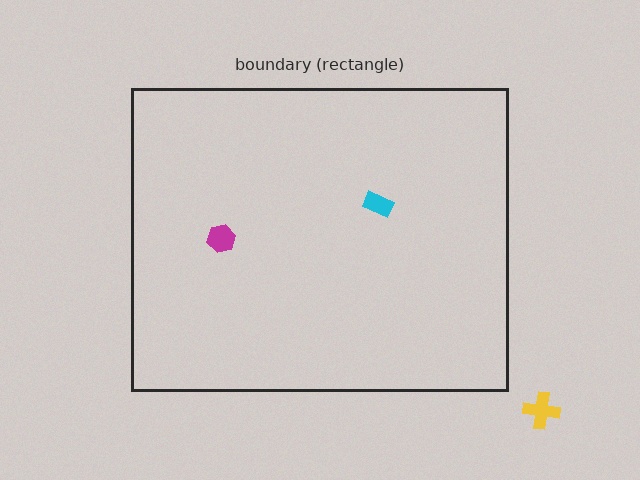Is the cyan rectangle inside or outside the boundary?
Inside.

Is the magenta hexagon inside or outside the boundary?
Inside.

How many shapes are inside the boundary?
2 inside, 1 outside.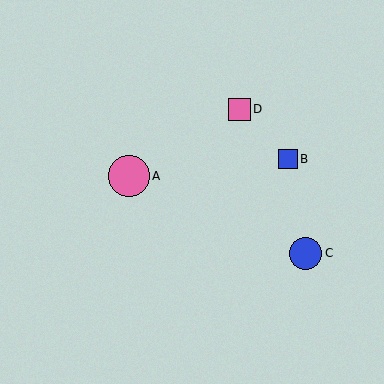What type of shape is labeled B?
Shape B is a blue square.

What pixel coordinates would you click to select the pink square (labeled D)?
Click at (239, 109) to select the pink square D.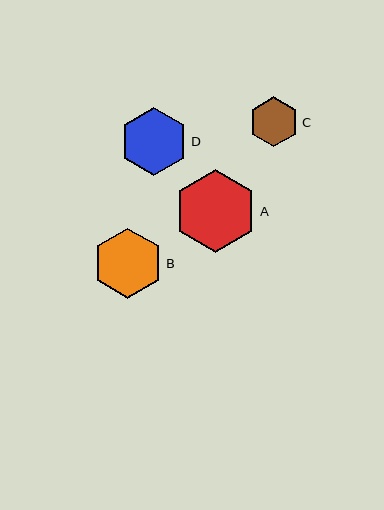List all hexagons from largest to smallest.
From largest to smallest: A, B, D, C.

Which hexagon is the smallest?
Hexagon C is the smallest with a size of approximately 50 pixels.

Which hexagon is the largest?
Hexagon A is the largest with a size of approximately 83 pixels.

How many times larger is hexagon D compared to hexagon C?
Hexagon D is approximately 1.4 times the size of hexagon C.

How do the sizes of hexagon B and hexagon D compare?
Hexagon B and hexagon D are approximately the same size.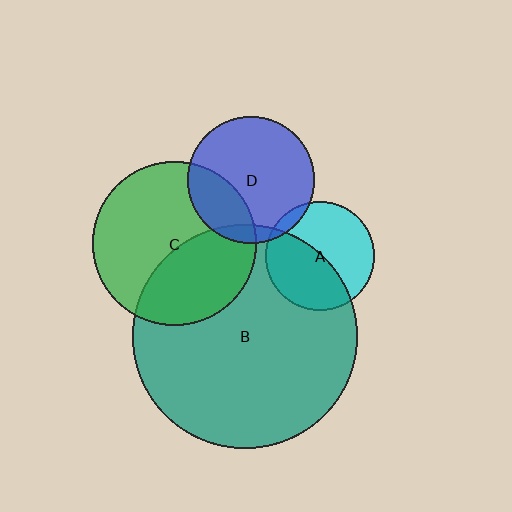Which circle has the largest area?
Circle B (teal).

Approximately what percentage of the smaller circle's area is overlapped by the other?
Approximately 25%.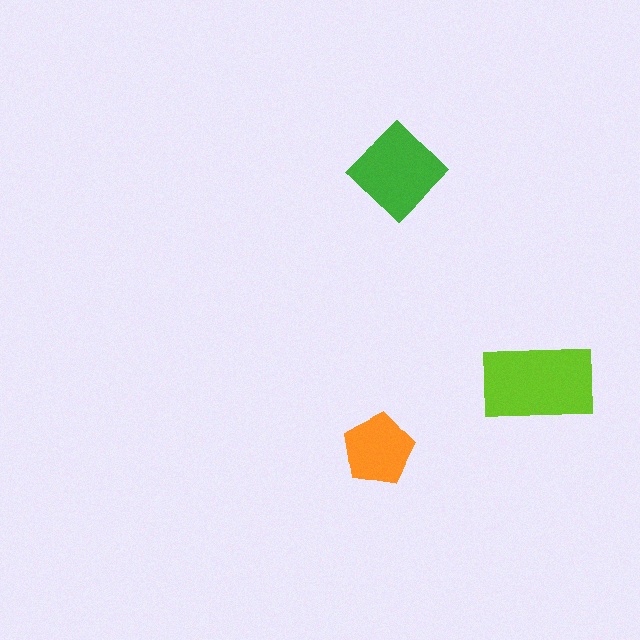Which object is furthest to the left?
The orange pentagon is leftmost.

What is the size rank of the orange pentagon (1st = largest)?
3rd.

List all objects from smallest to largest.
The orange pentagon, the green diamond, the lime rectangle.